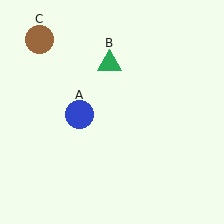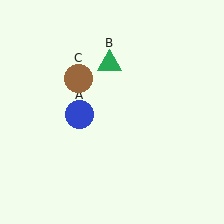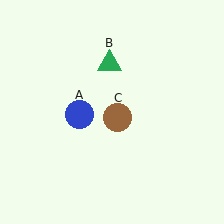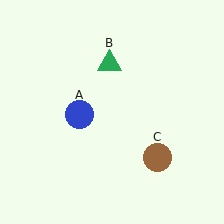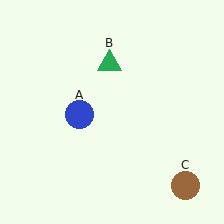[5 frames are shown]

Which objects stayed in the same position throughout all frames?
Blue circle (object A) and green triangle (object B) remained stationary.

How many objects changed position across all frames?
1 object changed position: brown circle (object C).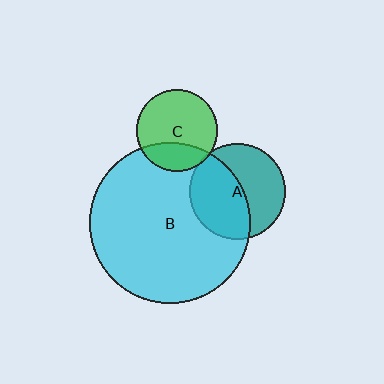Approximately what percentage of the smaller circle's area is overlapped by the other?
Approximately 50%.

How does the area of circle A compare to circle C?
Approximately 1.4 times.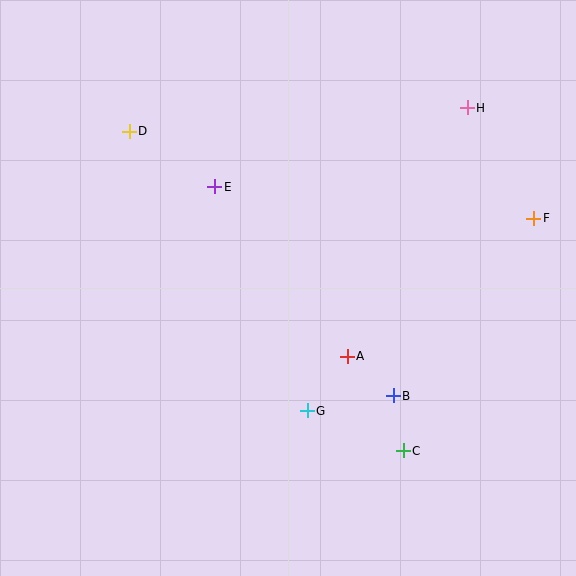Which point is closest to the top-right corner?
Point H is closest to the top-right corner.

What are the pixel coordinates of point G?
Point G is at (307, 411).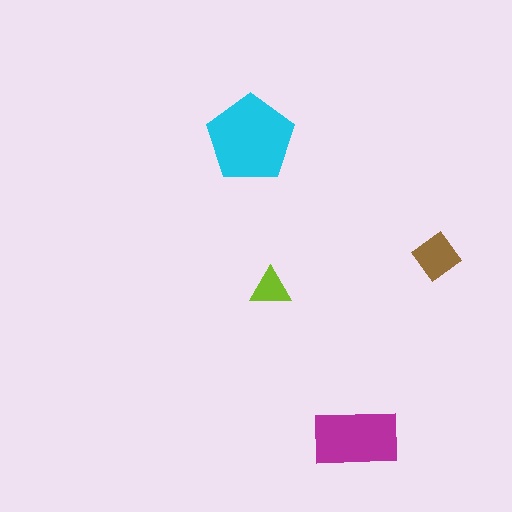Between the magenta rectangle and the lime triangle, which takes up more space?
The magenta rectangle.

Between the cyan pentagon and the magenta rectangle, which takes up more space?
The cyan pentagon.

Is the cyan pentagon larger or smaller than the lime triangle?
Larger.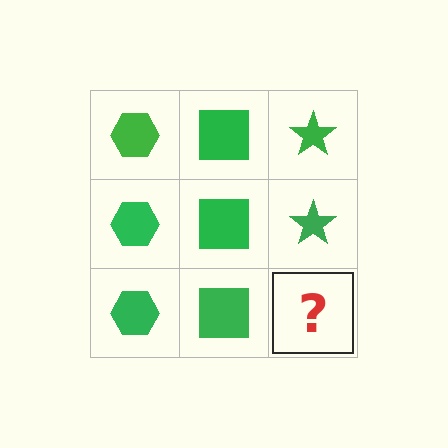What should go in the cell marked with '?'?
The missing cell should contain a green star.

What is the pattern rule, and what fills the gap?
The rule is that each column has a consistent shape. The gap should be filled with a green star.